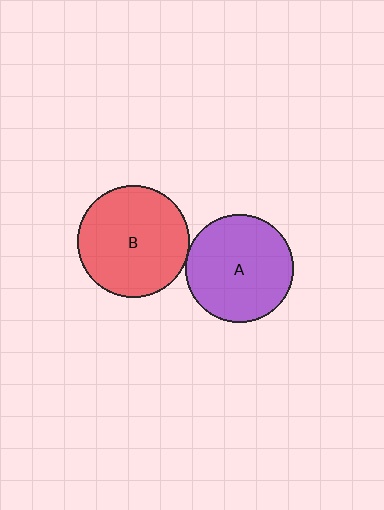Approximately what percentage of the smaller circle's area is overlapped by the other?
Approximately 5%.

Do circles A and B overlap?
Yes.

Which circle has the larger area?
Circle B (red).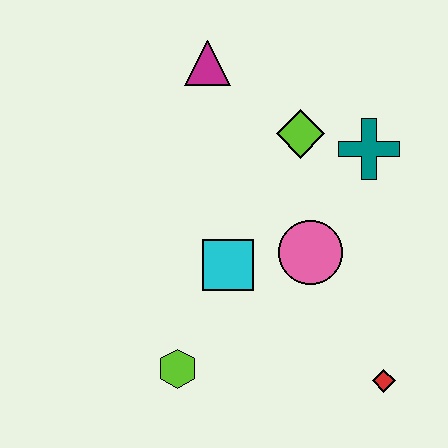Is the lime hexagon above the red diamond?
Yes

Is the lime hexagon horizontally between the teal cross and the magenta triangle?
No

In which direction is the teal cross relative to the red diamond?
The teal cross is above the red diamond.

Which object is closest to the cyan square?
The pink circle is closest to the cyan square.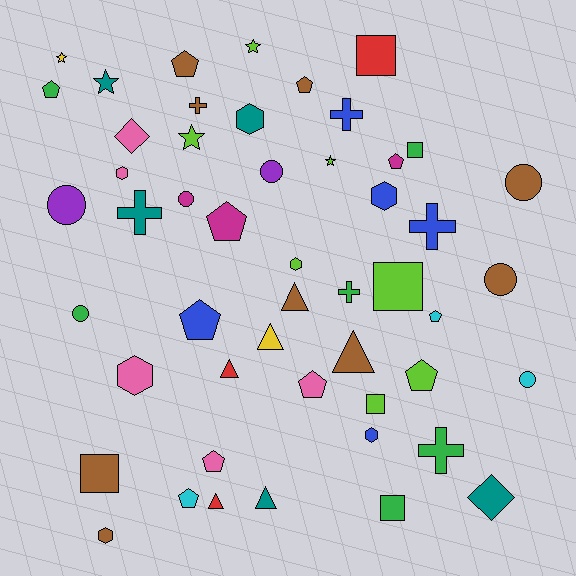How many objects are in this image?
There are 50 objects.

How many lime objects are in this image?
There are 7 lime objects.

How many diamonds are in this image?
There are 2 diamonds.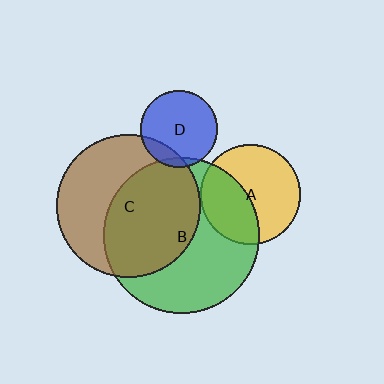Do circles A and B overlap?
Yes.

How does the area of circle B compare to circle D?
Approximately 4.1 times.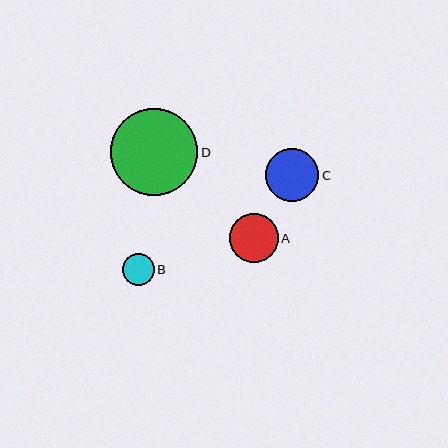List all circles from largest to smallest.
From largest to smallest: D, C, A, B.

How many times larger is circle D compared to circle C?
Circle D is approximately 1.7 times the size of circle C.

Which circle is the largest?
Circle D is the largest with a size of approximately 88 pixels.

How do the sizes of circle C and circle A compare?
Circle C and circle A are approximately the same size.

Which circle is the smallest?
Circle B is the smallest with a size of approximately 32 pixels.